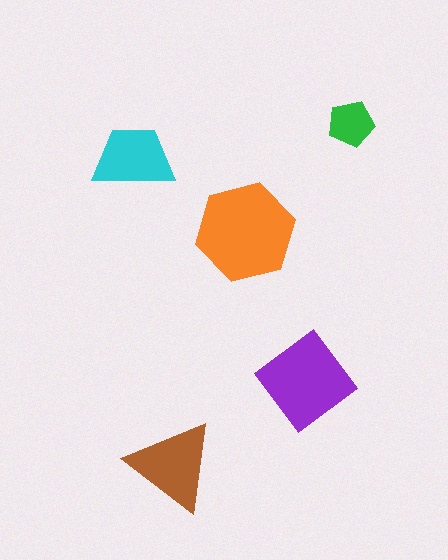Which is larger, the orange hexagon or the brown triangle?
The orange hexagon.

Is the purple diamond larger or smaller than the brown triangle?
Larger.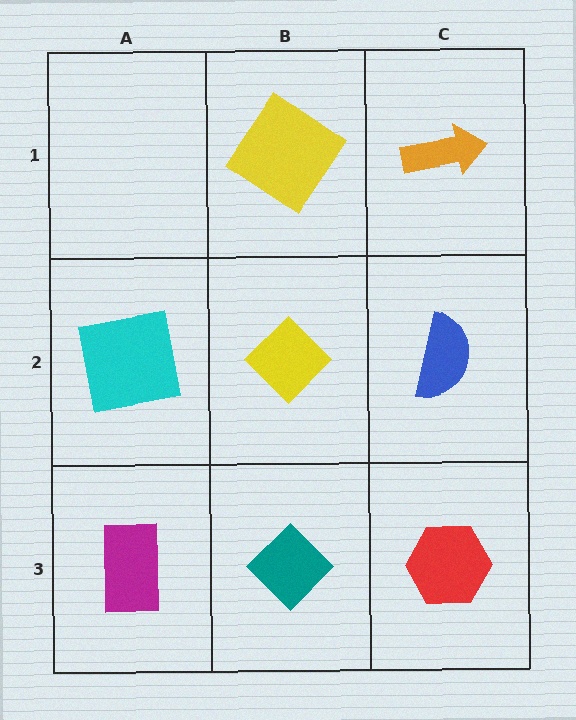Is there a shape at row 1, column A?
No, that cell is empty.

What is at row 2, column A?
A cyan square.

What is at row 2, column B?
A yellow diamond.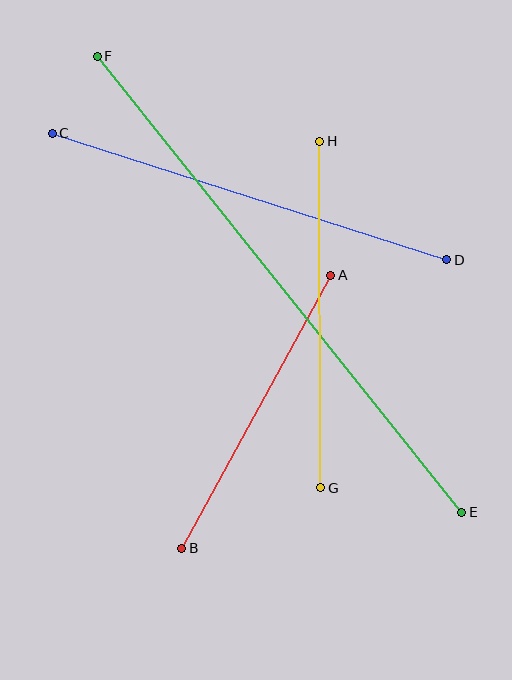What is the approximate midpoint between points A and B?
The midpoint is at approximately (256, 412) pixels.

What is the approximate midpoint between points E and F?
The midpoint is at approximately (279, 284) pixels.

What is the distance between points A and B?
The distance is approximately 311 pixels.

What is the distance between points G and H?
The distance is approximately 346 pixels.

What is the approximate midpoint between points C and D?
The midpoint is at approximately (249, 196) pixels.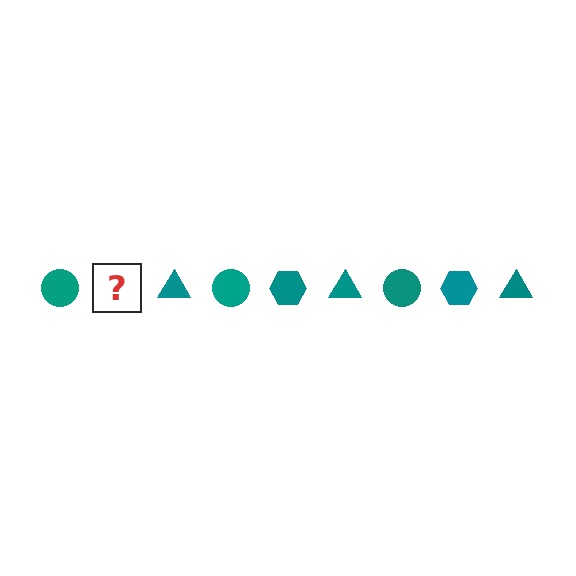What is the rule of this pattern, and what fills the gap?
The rule is that the pattern cycles through circle, hexagon, triangle shapes in teal. The gap should be filled with a teal hexagon.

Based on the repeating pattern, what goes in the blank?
The blank should be a teal hexagon.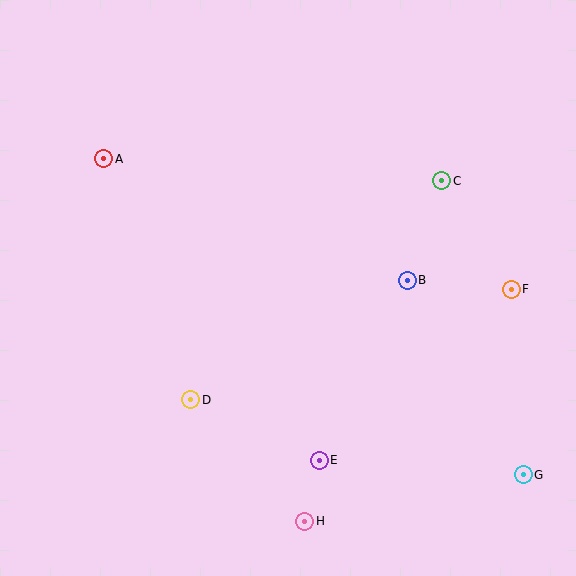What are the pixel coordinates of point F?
Point F is at (511, 289).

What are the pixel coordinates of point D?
Point D is at (191, 400).